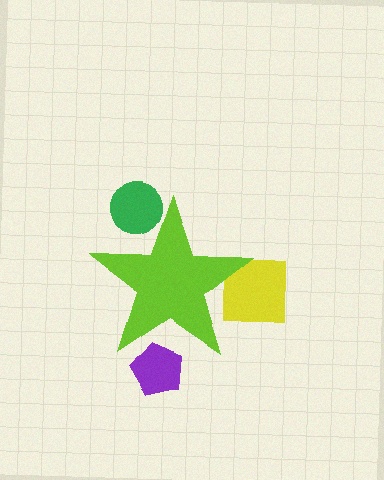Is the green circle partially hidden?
Yes, the green circle is partially hidden behind the lime star.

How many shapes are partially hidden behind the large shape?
3 shapes are partially hidden.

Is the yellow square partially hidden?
Yes, the yellow square is partially hidden behind the lime star.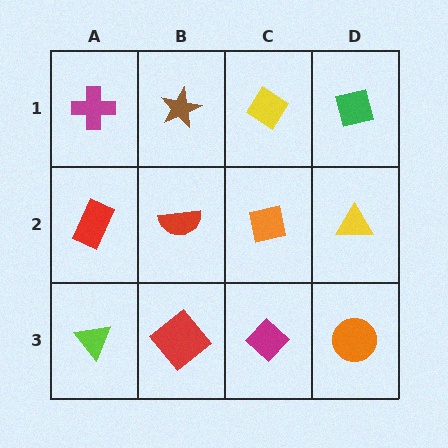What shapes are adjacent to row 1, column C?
An orange square (row 2, column C), a brown star (row 1, column B), a green square (row 1, column D).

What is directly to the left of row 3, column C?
A red diamond.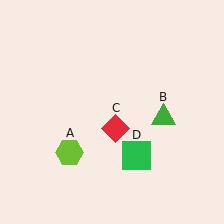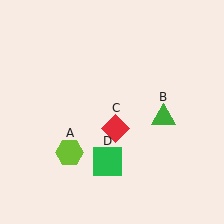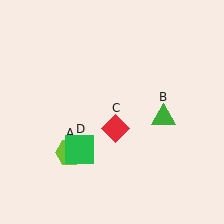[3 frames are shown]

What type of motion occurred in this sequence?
The green square (object D) rotated clockwise around the center of the scene.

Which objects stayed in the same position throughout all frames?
Lime hexagon (object A) and green triangle (object B) and red diamond (object C) remained stationary.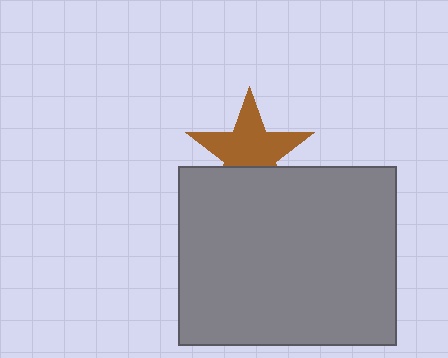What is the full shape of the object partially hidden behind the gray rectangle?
The partially hidden object is a brown star.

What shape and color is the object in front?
The object in front is a gray rectangle.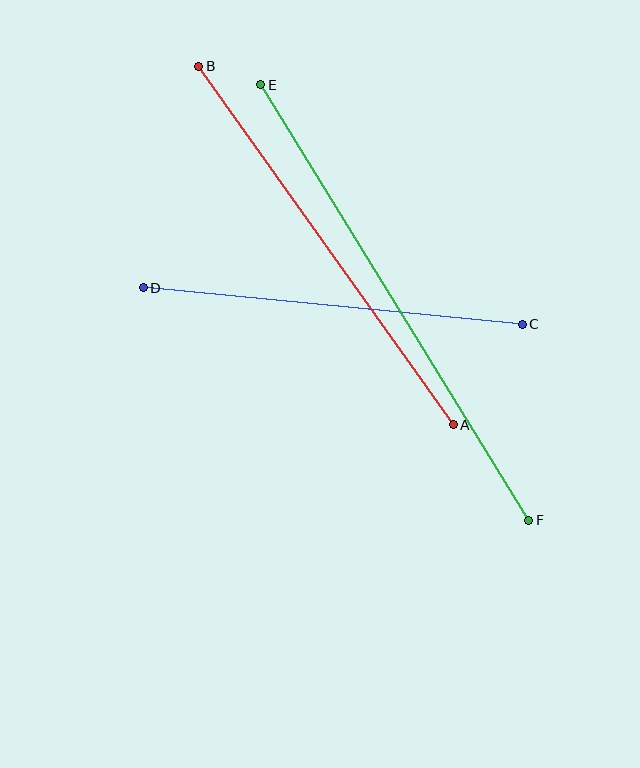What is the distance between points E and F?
The distance is approximately 511 pixels.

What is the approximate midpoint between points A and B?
The midpoint is at approximately (326, 245) pixels.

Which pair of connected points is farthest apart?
Points E and F are farthest apart.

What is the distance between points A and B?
The distance is approximately 440 pixels.